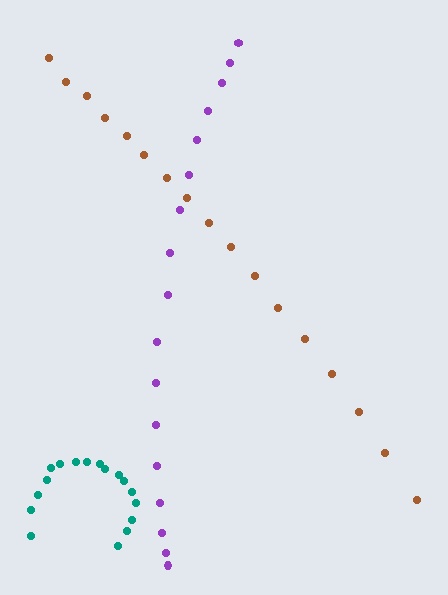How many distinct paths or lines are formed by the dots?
There are 3 distinct paths.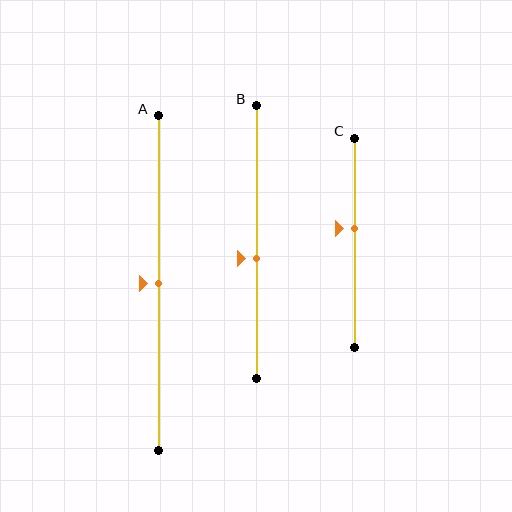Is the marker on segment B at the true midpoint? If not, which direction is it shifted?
No, the marker on segment B is shifted downward by about 6% of the segment length.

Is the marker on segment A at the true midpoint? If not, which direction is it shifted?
Yes, the marker on segment A is at the true midpoint.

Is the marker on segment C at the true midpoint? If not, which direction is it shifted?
No, the marker on segment C is shifted upward by about 7% of the segment length.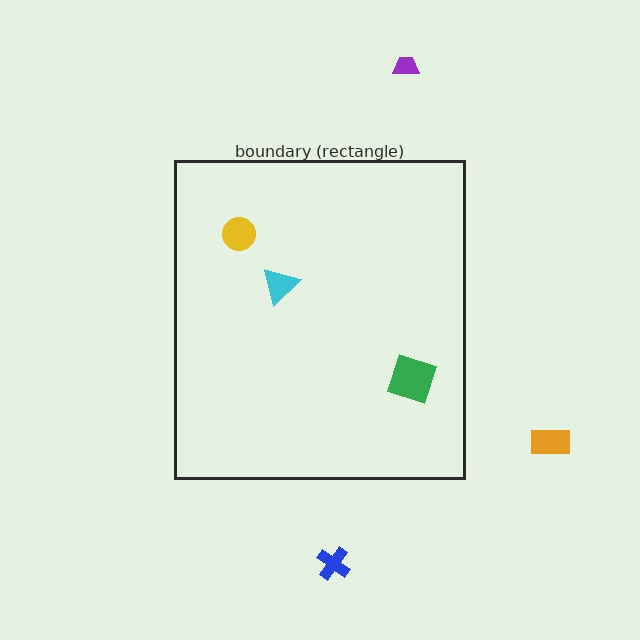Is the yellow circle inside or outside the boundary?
Inside.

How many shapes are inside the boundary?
3 inside, 3 outside.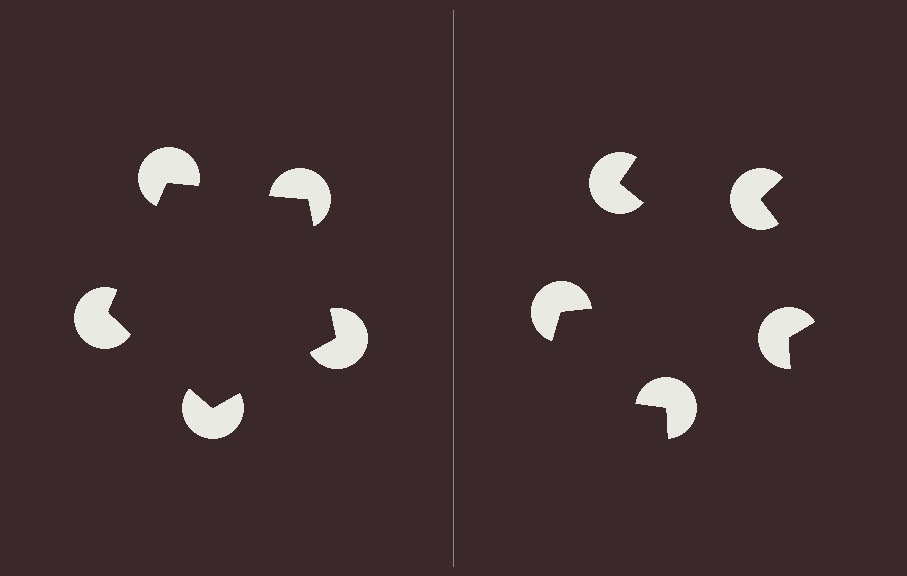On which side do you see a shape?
An illusory pentagon appears on the left side. On the right side the wedge cuts are rotated, so no coherent shape forms.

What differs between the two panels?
The pac-man discs are positioned identically on both sides; only the wedge orientations differ. On the left they align to a pentagon; on the right they are misaligned.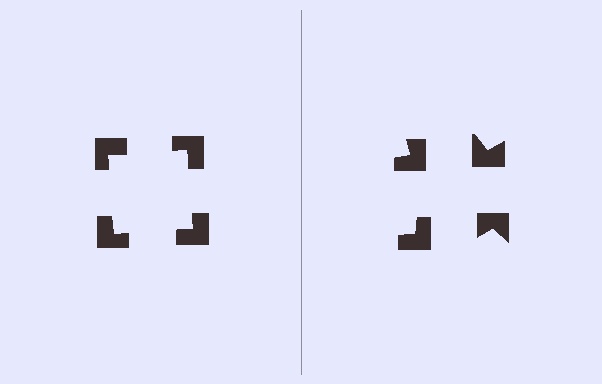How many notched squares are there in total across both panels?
8 — 4 on each side.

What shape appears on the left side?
An illusory square.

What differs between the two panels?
The notched squares are positioned identically on both sides; only the wedge orientations differ. On the left they align to a square; on the right they are misaligned.